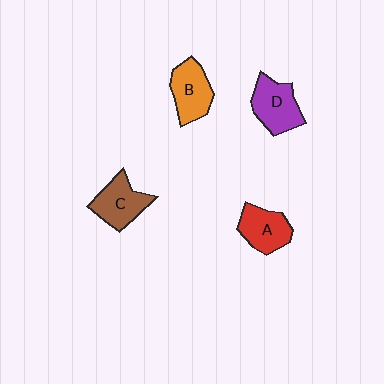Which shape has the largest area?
Shape D (purple).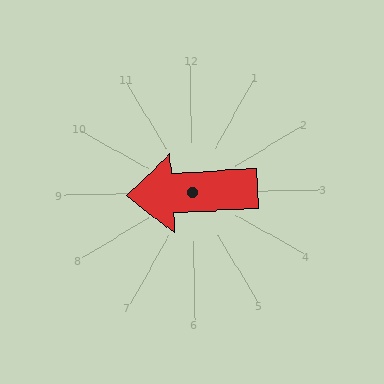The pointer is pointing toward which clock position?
Roughly 9 o'clock.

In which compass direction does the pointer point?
West.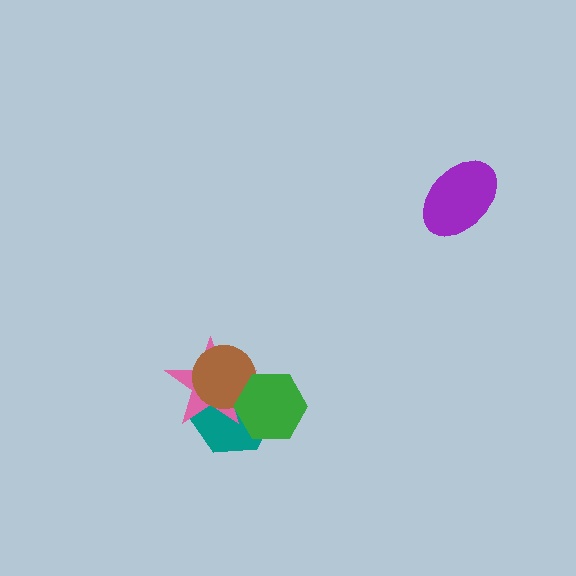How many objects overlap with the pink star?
3 objects overlap with the pink star.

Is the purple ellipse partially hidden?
No, no other shape covers it.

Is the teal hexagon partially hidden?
Yes, it is partially covered by another shape.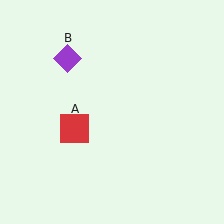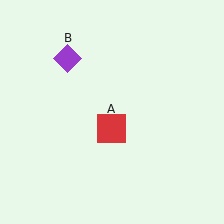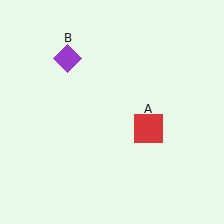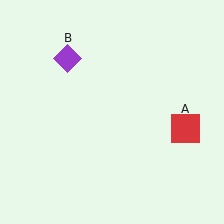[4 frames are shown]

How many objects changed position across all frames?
1 object changed position: red square (object A).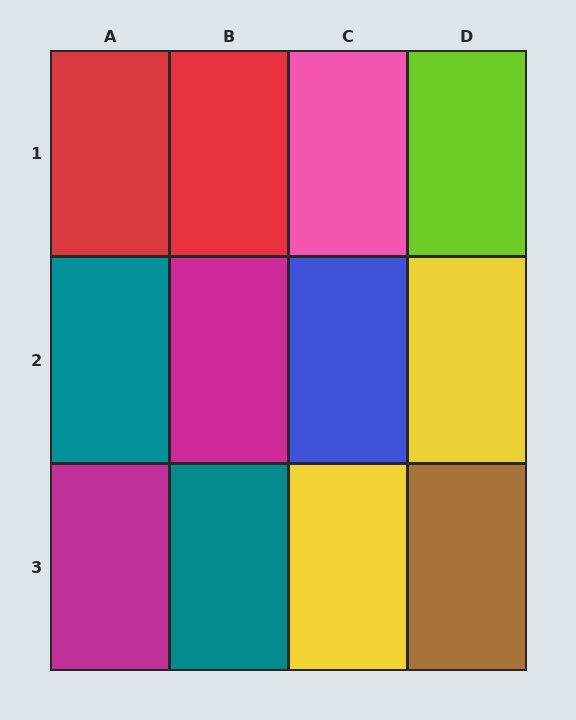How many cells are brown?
1 cell is brown.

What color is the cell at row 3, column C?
Yellow.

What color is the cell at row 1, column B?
Red.